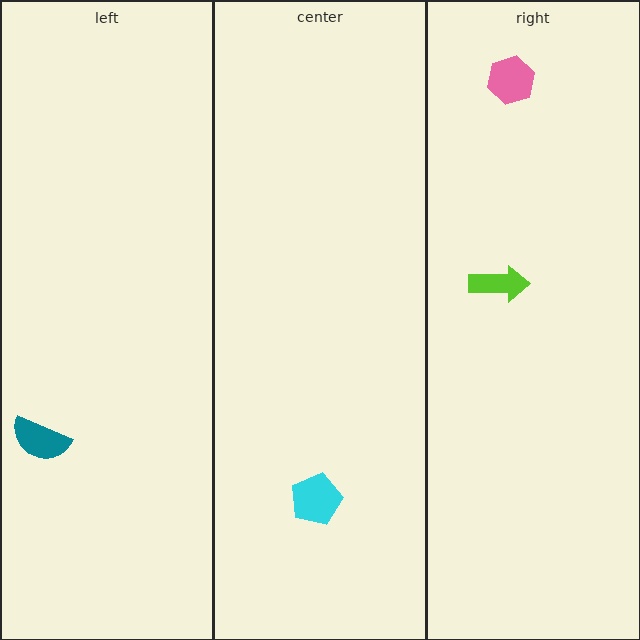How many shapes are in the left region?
1.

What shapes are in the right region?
The lime arrow, the pink hexagon.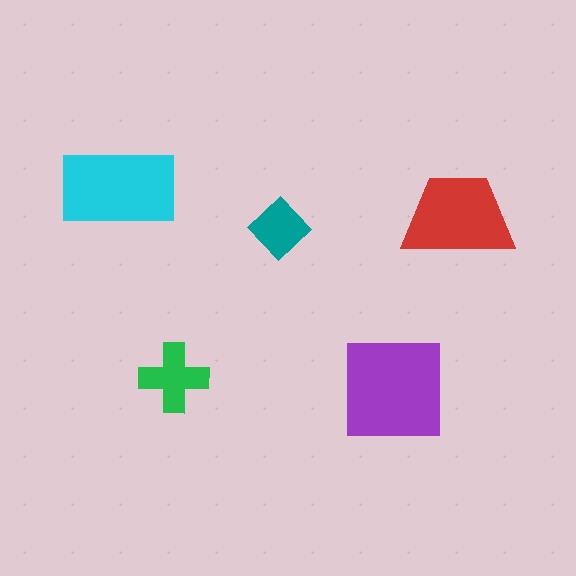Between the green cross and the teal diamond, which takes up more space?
The green cross.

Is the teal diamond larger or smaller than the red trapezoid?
Smaller.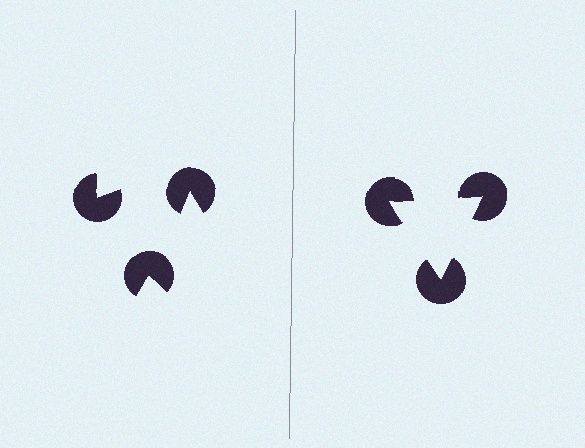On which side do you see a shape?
An illusory triangle appears on the right side. On the left side the wedge cuts are rotated, so no coherent shape forms.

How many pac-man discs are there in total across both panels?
6 — 3 on each side.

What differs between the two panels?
The pac-man discs are positioned identically on both sides; only the wedge orientations differ. On the right they align to a triangle; on the left they are misaligned.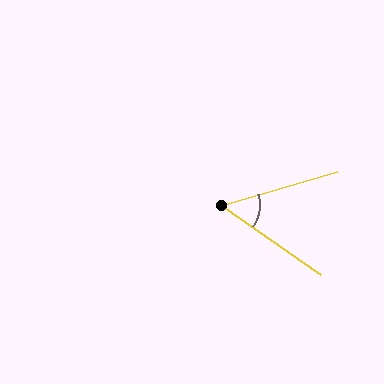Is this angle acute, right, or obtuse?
It is acute.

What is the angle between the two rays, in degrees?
Approximately 52 degrees.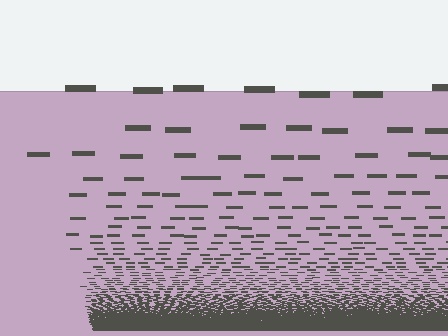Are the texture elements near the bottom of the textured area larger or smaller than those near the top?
Smaller. The gradient is inverted — elements near the bottom are smaller and denser.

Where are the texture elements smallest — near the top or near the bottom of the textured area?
Near the bottom.